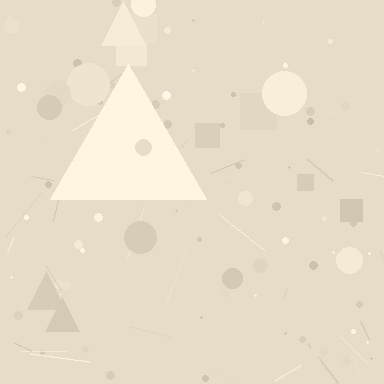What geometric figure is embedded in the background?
A triangle is embedded in the background.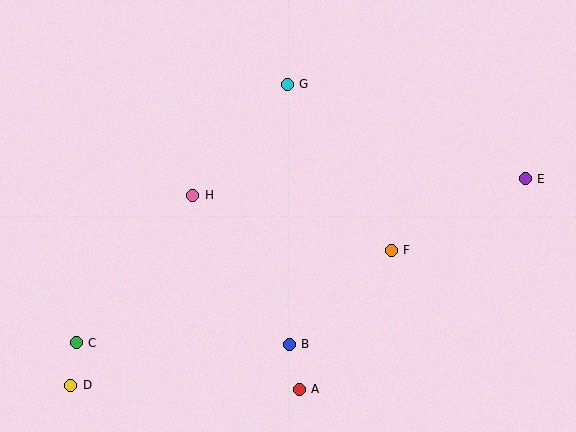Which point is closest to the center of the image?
Point H at (193, 195) is closest to the center.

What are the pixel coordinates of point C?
Point C is at (76, 343).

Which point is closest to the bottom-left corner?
Point D is closest to the bottom-left corner.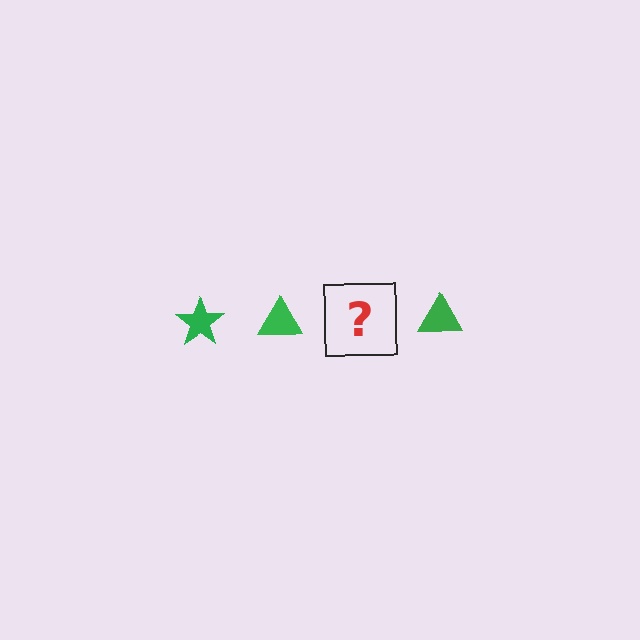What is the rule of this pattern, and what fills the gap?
The rule is that the pattern cycles through star, triangle shapes in green. The gap should be filled with a green star.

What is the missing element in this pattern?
The missing element is a green star.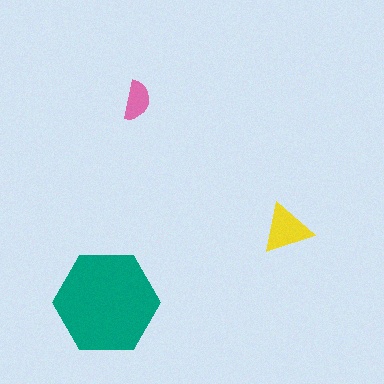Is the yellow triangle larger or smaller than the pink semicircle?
Larger.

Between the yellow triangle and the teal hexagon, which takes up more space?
The teal hexagon.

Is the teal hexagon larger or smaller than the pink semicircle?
Larger.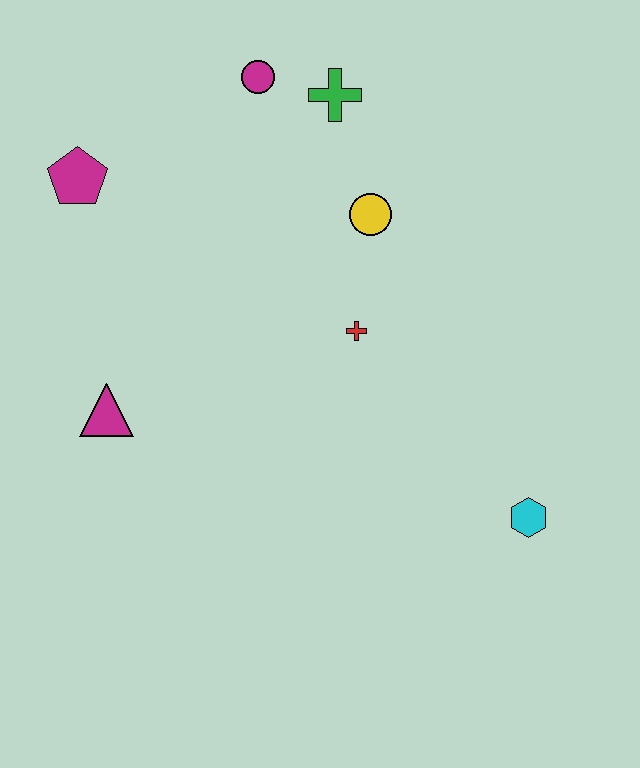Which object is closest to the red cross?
The yellow circle is closest to the red cross.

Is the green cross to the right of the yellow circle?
No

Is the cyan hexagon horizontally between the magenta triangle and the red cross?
No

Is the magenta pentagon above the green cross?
No